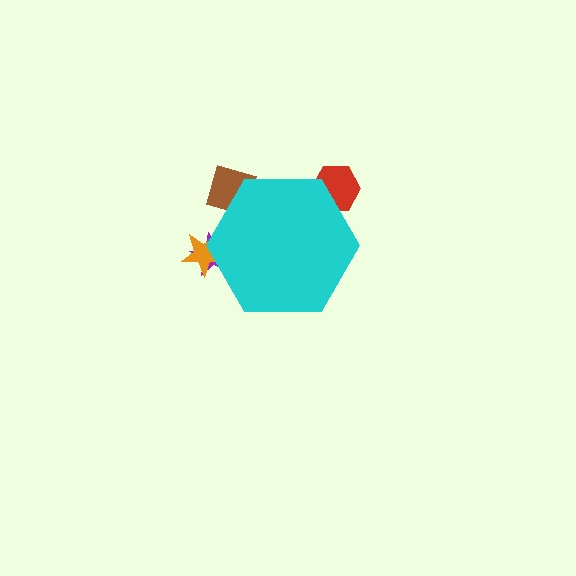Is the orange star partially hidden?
Yes, the orange star is partially hidden behind the cyan hexagon.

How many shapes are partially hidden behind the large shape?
4 shapes are partially hidden.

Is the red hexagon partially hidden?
Yes, the red hexagon is partially hidden behind the cyan hexagon.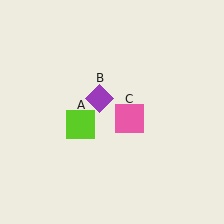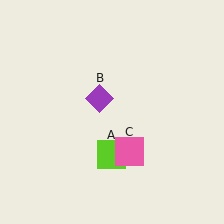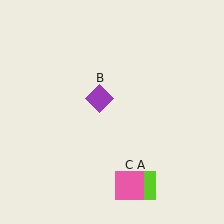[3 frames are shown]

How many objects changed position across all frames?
2 objects changed position: lime square (object A), pink square (object C).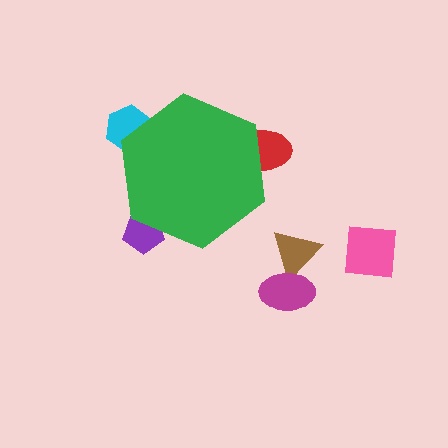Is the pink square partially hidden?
No, the pink square is fully visible.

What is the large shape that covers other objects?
A green hexagon.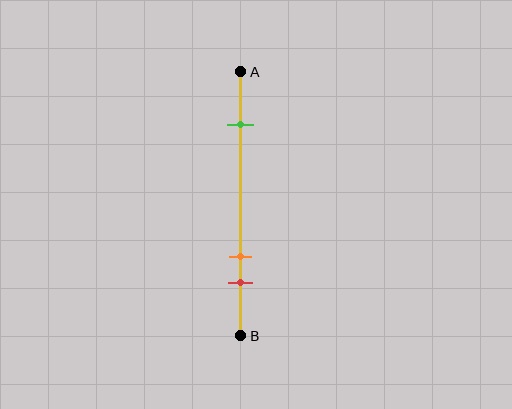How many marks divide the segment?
There are 3 marks dividing the segment.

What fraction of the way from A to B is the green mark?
The green mark is approximately 20% (0.2) of the way from A to B.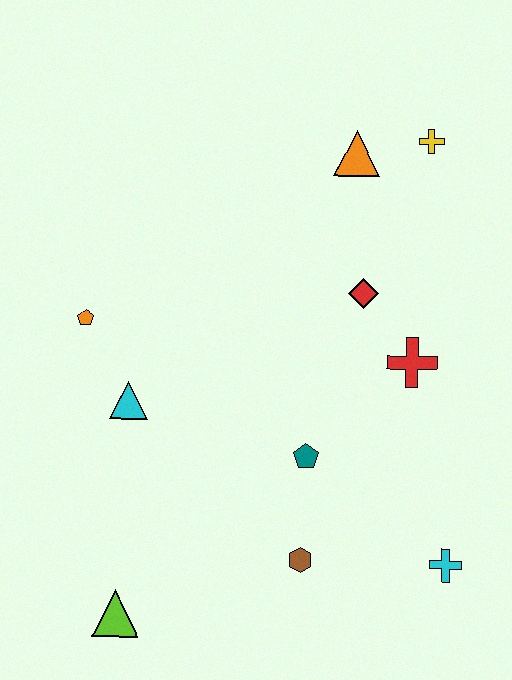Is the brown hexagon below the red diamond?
Yes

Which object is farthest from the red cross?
The lime triangle is farthest from the red cross.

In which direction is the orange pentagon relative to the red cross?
The orange pentagon is to the left of the red cross.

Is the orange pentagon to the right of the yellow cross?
No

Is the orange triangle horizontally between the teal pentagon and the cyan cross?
Yes